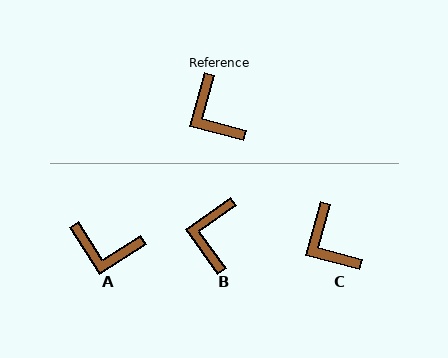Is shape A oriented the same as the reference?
No, it is off by about 48 degrees.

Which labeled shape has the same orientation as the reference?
C.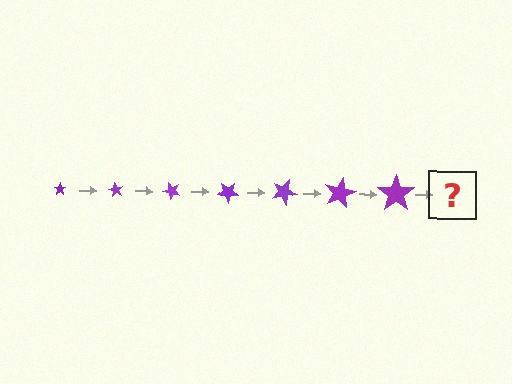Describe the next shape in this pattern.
It should be a star, larger than the previous one and rotated 420 degrees from the start.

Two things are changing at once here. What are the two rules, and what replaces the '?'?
The two rules are that the star grows larger each step and it rotates 60 degrees each step. The '?' should be a star, larger than the previous one and rotated 420 degrees from the start.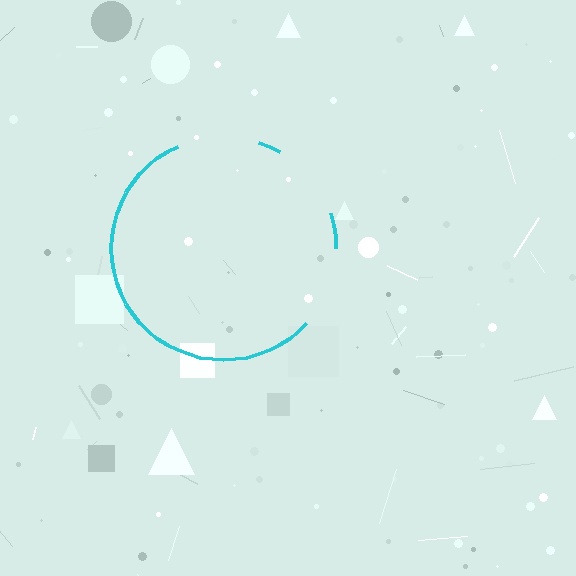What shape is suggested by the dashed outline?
The dashed outline suggests a circle.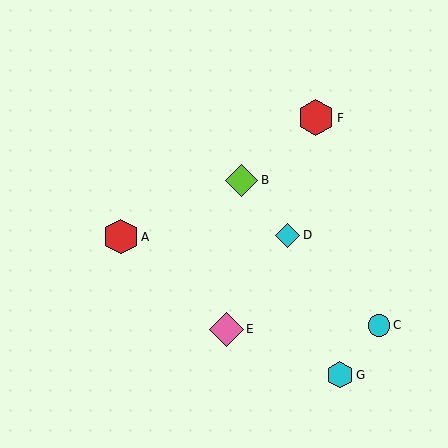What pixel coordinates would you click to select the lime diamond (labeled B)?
Click at (242, 180) to select the lime diamond B.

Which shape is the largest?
The red hexagon (labeled F) is the largest.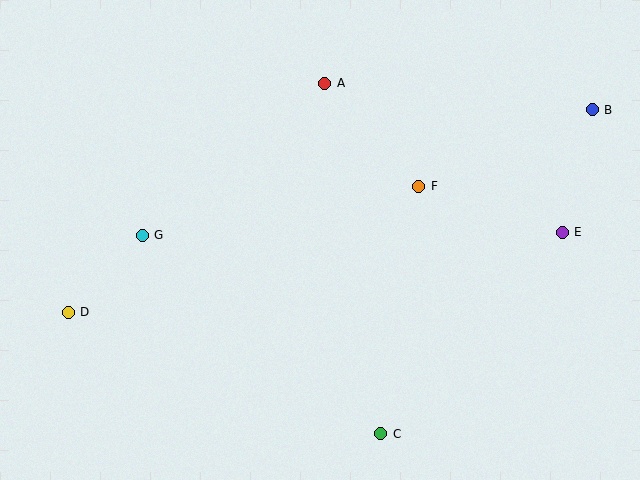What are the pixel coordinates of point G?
Point G is at (142, 235).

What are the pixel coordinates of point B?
Point B is at (592, 110).